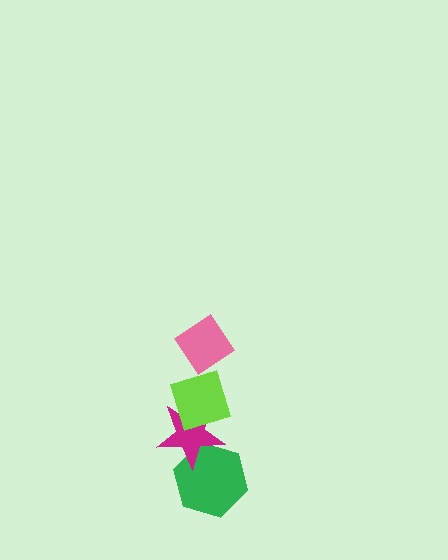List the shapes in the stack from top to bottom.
From top to bottom: the pink diamond, the lime diamond, the magenta star, the green hexagon.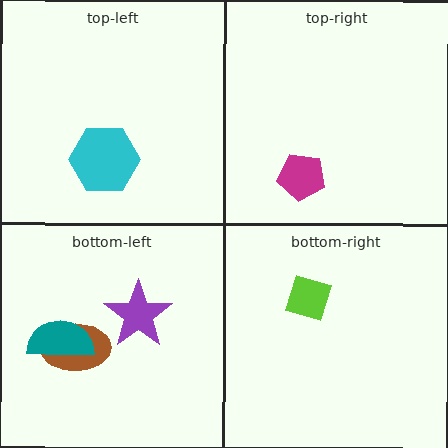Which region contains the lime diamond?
The bottom-right region.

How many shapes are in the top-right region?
1.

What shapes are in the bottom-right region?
The lime diamond.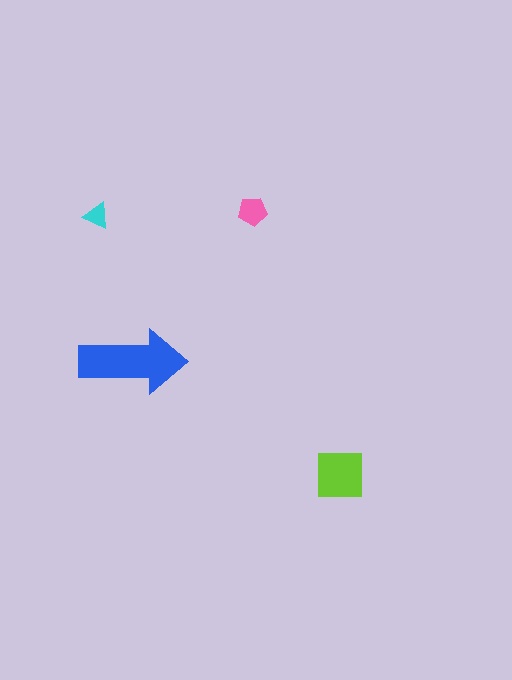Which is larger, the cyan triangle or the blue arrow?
The blue arrow.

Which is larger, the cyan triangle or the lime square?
The lime square.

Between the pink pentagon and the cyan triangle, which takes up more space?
The pink pentagon.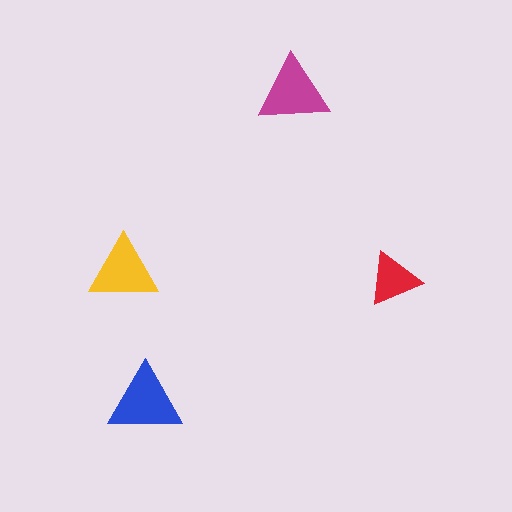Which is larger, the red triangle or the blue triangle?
The blue one.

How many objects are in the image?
There are 4 objects in the image.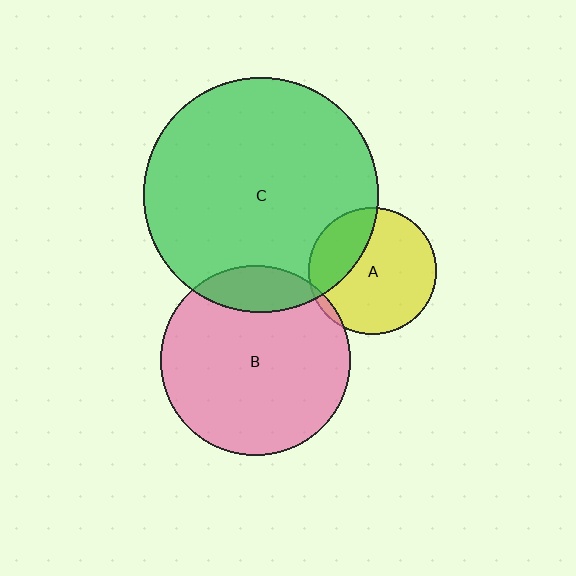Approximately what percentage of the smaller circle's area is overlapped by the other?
Approximately 5%.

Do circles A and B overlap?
Yes.